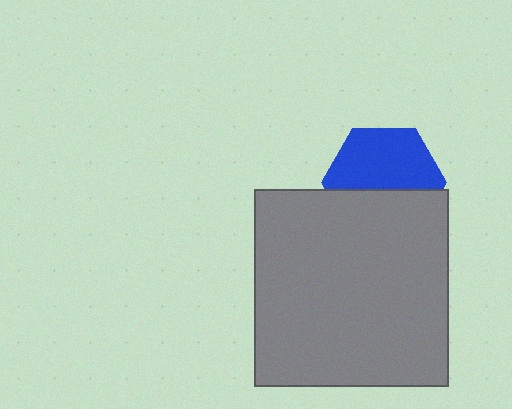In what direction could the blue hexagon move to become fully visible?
The blue hexagon could move up. That would shift it out from behind the gray rectangle entirely.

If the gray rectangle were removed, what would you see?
You would see the complete blue hexagon.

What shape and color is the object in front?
The object in front is a gray rectangle.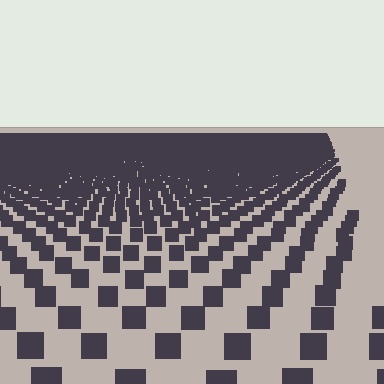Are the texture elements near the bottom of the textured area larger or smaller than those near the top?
Larger. Near the bottom, elements are closer to the viewer and appear at a bigger on-screen size.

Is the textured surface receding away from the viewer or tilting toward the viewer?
The surface is receding away from the viewer. Texture elements get smaller and denser toward the top.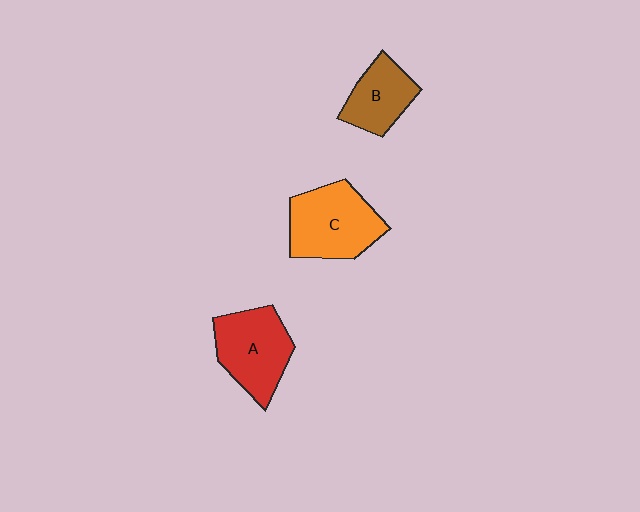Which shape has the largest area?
Shape C (orange).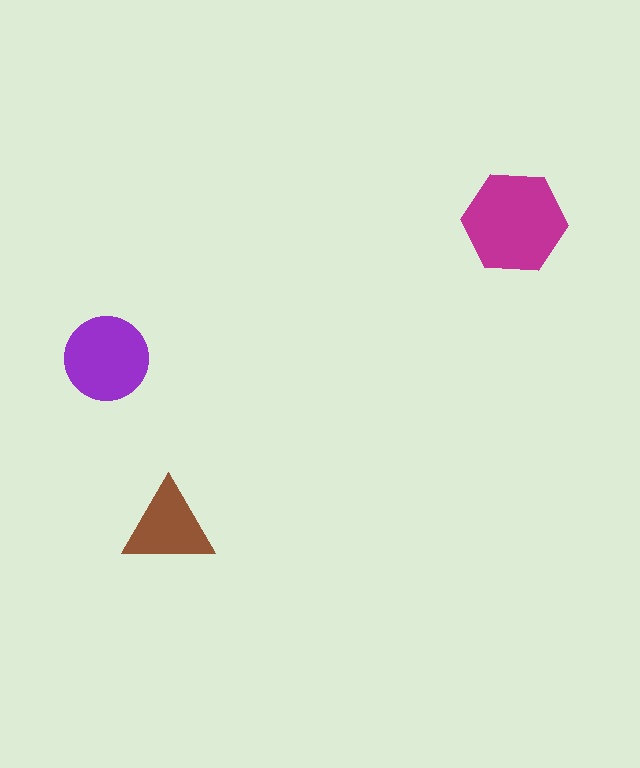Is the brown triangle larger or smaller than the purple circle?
Smaller.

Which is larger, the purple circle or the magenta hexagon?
The magenta hexagon.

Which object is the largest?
The magenta hexagon.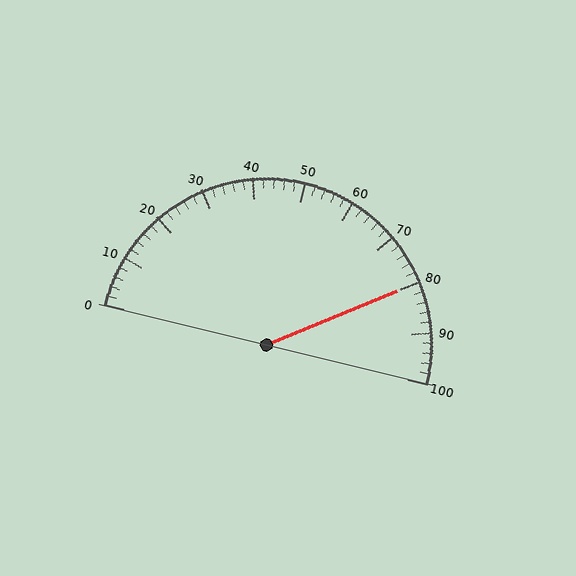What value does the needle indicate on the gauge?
The needle indicates approximately 80.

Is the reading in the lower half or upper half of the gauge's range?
The reading is in the upper half of the range (0 to 100).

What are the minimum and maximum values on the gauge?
The gauge ranges from 0 to 100.